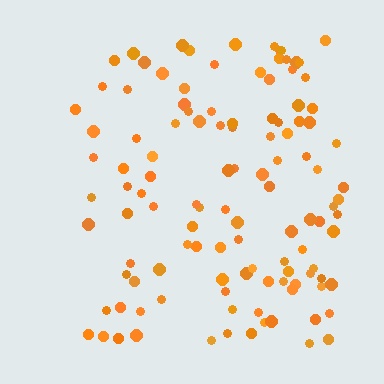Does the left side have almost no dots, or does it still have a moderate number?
Still a moderate number, just noticeably fewer than the right.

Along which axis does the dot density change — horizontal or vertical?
Horizontal.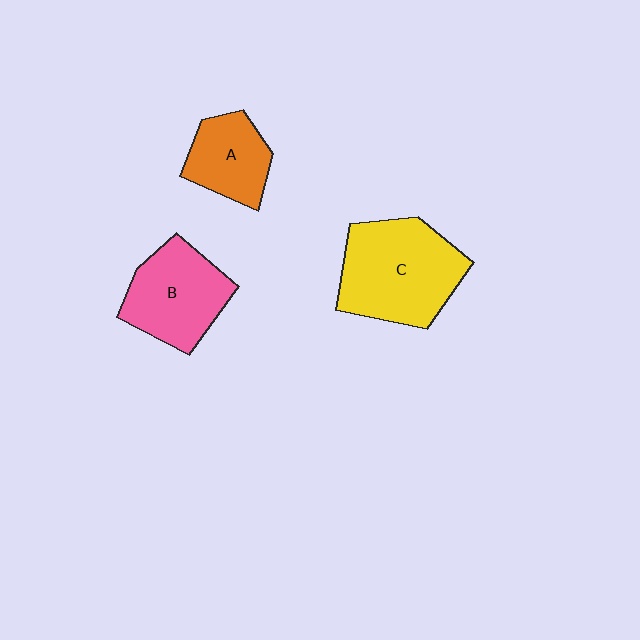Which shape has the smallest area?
Shape A (orange).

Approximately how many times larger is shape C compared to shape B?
Approximately 1.3 times.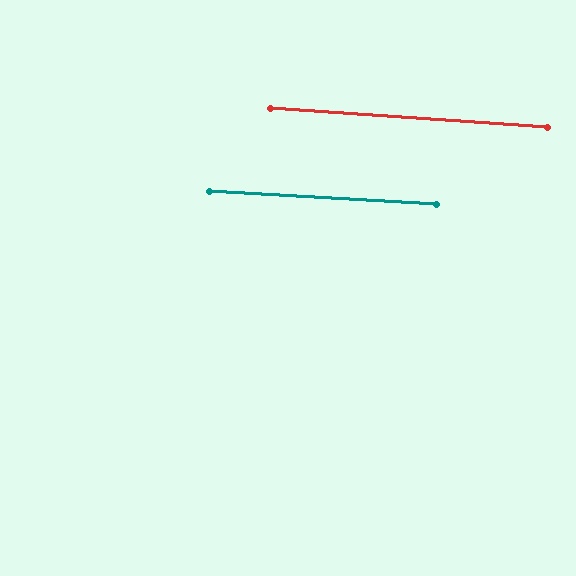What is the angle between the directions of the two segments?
Approximately 1 degree.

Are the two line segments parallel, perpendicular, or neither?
Parallel — their directions differ by only 0.7°.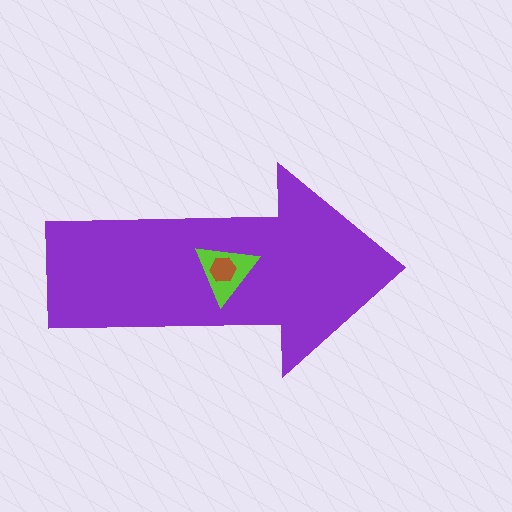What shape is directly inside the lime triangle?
The brown hexagon.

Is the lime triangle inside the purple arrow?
Yes.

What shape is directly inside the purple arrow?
The lime triangle.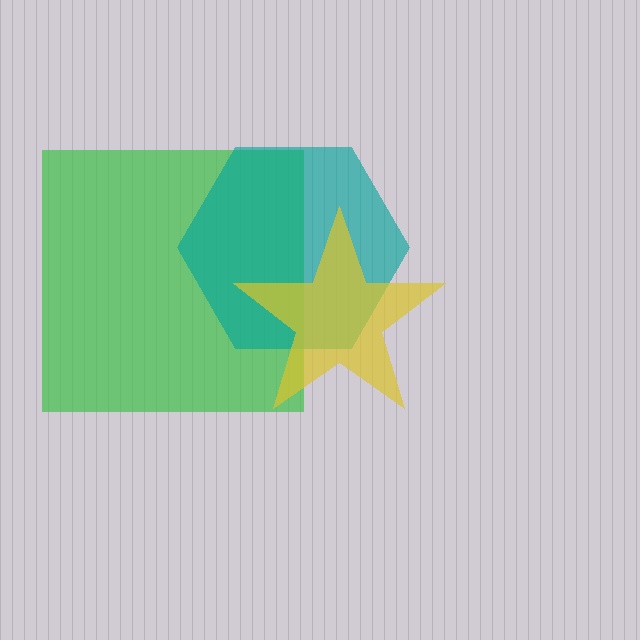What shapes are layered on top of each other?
The layered shapes are: a green square, a teal hexagon, a yellow star.